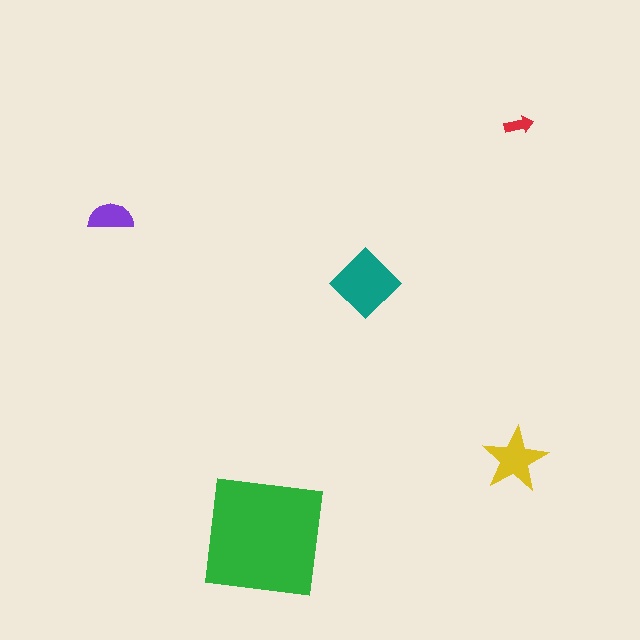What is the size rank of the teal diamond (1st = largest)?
2nd.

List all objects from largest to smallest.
The green square, the teal diamond, the yellow star, the purple semicircle, the red arrow.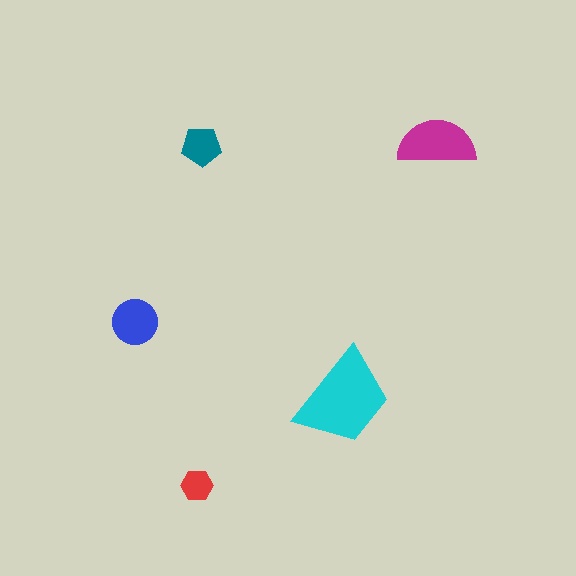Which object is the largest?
The cyan trapezoid.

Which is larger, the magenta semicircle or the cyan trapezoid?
The cyan trapezoid.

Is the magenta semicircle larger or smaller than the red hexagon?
Larger.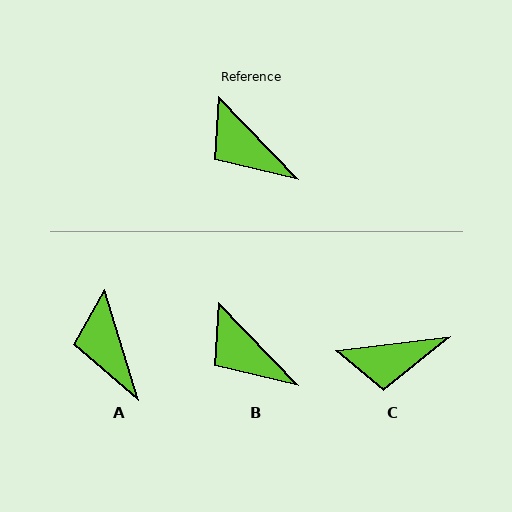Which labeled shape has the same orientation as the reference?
B.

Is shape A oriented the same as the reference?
No, it is off by about 27 degrees.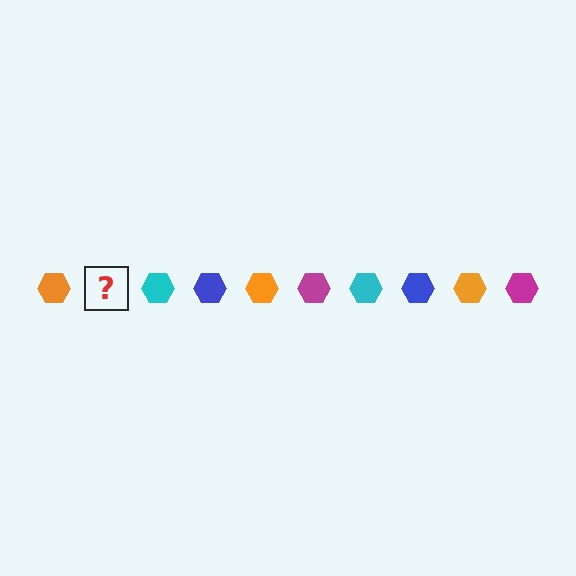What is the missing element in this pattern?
The missing element is a magenta hexagon.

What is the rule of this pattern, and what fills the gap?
The rule is that the pattern cycles through orange, magenta, cyan, blue hexagons. The gap should be filled with a magenta hexagon.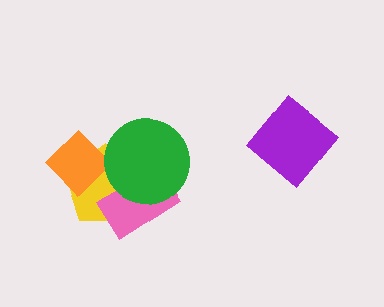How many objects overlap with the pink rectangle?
2 objects overlap with the pink rectangle.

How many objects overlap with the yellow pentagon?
3 objects overlap with the yellow pentagon.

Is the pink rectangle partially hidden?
Yes, it is partially covered by another shape.